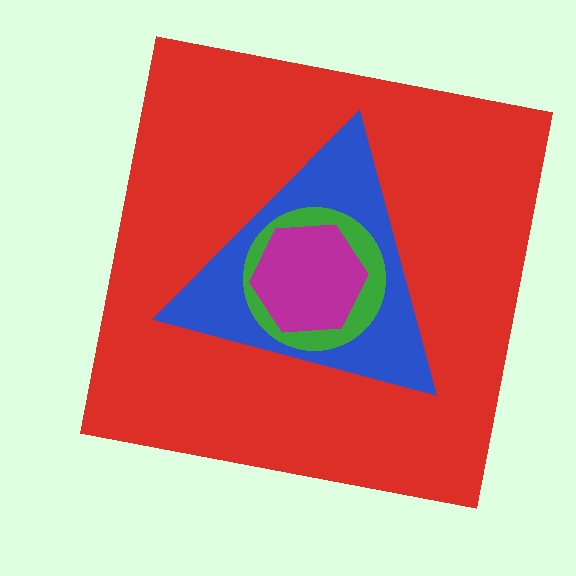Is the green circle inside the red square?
Yes.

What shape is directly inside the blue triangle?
The green circle.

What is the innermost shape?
The magenta hexagon.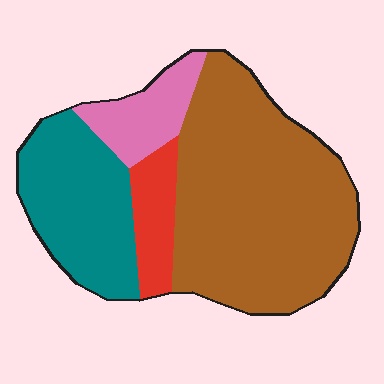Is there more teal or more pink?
Teal.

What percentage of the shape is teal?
Teal takes up about one quarter (1/4) of the shape.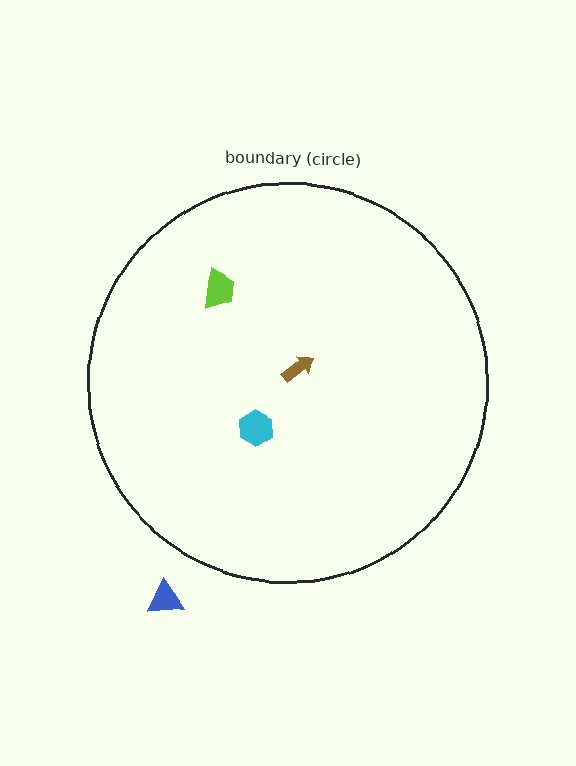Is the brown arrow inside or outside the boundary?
Inside.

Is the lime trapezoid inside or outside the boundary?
Inside.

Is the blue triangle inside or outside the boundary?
Outside.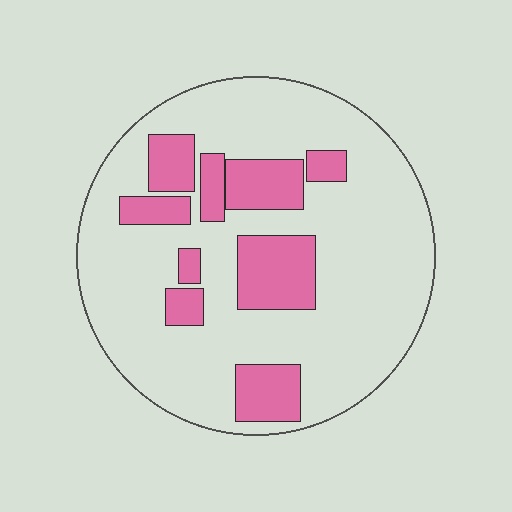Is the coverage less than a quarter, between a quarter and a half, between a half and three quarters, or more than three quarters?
Less than a quarter.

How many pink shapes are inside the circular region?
9.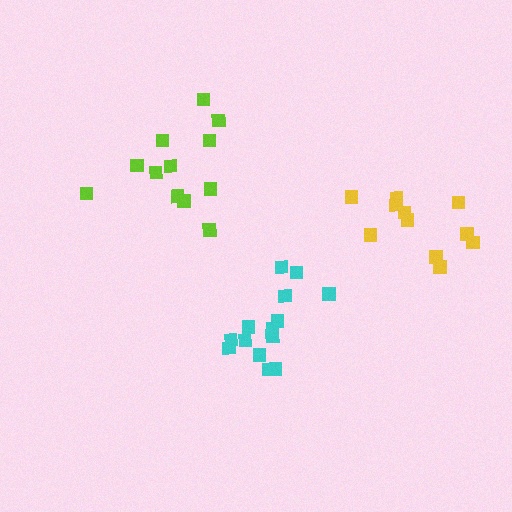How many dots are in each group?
Group 1: 12 dots, Group 2: 11 dots, Group 3: 14 dots (37 total).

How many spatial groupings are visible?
There are 3 spatial groupings.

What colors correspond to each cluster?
The clusters are colored: lime, yellow, cyan.